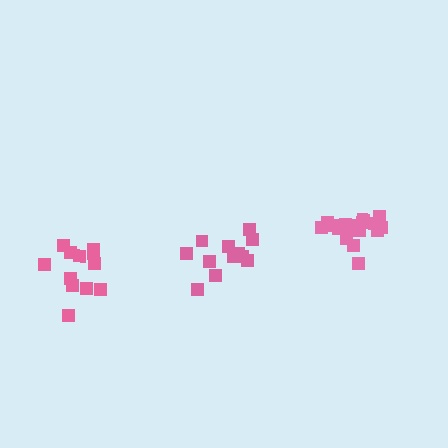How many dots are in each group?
Group 1: 12 dots, Group 2: 12 dots, Group 3: 16 dots (40 total).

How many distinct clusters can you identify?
There are 3 distinct clusters.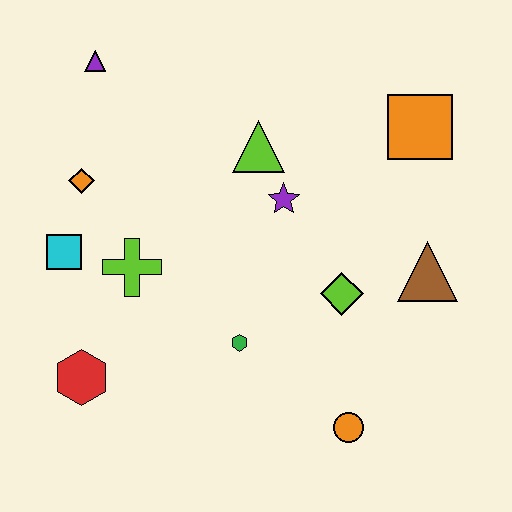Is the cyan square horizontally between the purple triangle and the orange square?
No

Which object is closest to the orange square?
The brown triangle is closest to the orange square.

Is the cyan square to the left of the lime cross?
Yes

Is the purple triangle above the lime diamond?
Yes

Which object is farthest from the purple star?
The red hexagon is farthest from the purple star.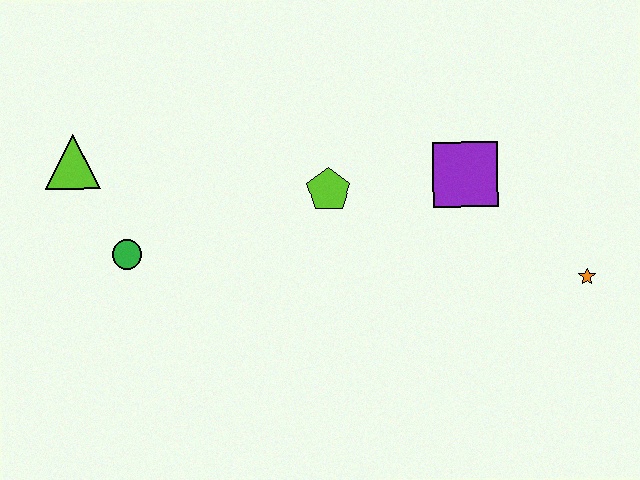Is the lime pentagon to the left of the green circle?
No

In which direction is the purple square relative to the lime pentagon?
The purple square is to the right of the lime pentagon.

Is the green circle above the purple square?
No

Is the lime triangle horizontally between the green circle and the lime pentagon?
No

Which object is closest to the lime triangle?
The green circle is closest to the lime triangle.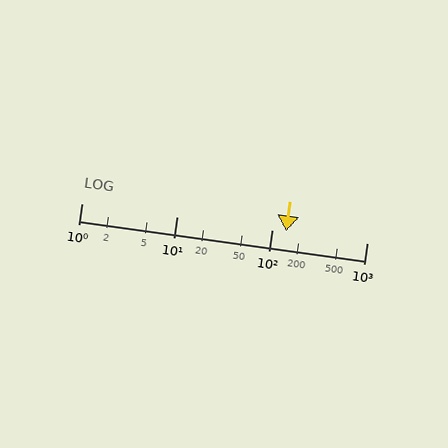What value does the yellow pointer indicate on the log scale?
The pointer indicates approximately 140.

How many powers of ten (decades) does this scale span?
The scale spans 3 decades, from 1 to 1000.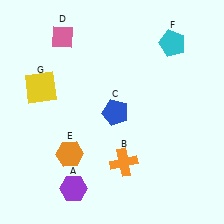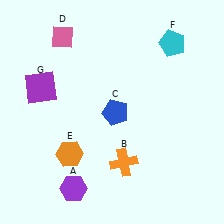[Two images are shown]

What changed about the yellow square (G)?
In Image 1, G is yellow. In Image 2, it changed to purple.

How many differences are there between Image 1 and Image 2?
There is 1 difference between the two images.